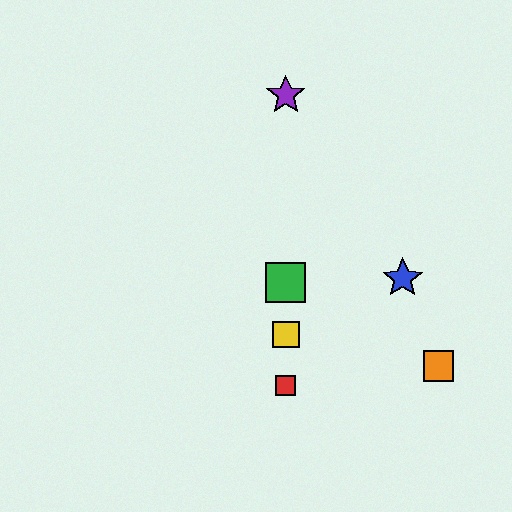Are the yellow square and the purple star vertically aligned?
Yes, both are at x≈286.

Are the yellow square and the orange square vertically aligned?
No, the yellow square is at x≈286 and the orange square is at x≈439.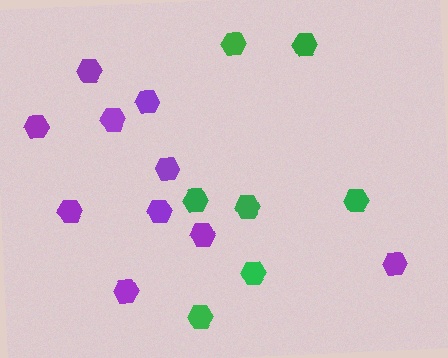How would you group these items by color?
There are 2 groups: one group of purple hexagons (10) and one group of green hexagons (7).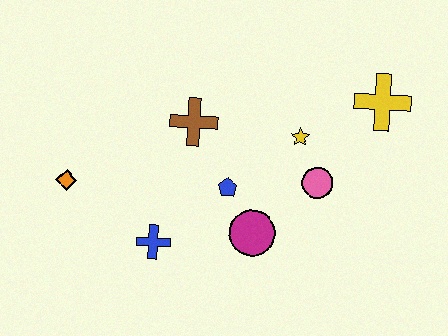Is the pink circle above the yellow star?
No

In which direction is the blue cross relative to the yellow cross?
The blue cross is to the left of the yellow cross.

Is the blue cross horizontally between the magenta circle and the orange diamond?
Yes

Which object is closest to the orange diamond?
The blue cross is closest to the orange diamond.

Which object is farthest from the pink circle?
The orange diamond is farthest from the pink circle.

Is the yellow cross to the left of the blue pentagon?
No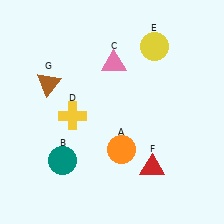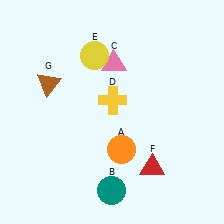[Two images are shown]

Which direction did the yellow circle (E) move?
The yellow circle (E) moved left.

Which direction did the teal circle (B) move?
The teal circle (B) moved right.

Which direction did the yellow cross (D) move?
The yellow cross (D) moved right.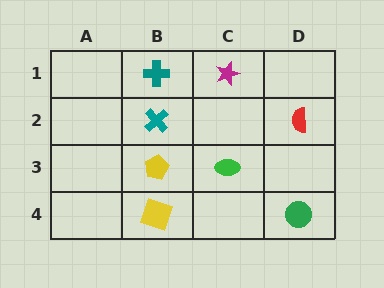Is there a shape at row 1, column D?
No, that cell is empty.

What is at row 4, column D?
A green circle.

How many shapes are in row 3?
2 shapes.